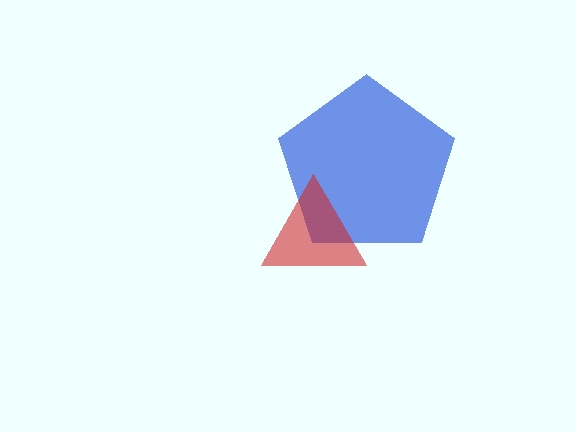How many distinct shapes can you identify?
There are 2 distinct shapes: a blue pentagon, a red triangle.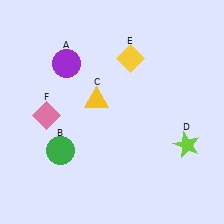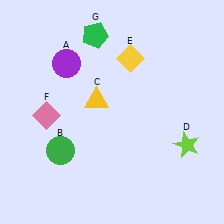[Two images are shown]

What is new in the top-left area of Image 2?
A green pentagon (G) was added in the top-left area of Image 2.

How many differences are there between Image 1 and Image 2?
There is 1 difference between the two images.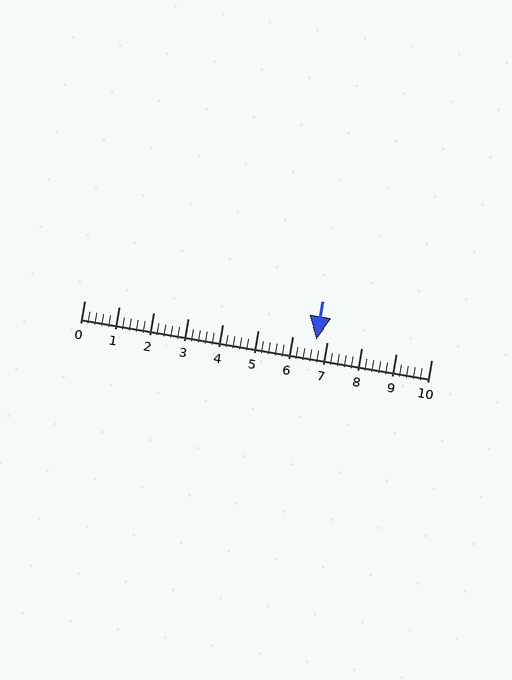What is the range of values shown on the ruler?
The ruler shows values from 0 to 10.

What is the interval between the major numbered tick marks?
The major tick marks are spaced 1 units apart.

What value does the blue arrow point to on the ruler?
The blue arrow points to approximately 6.7.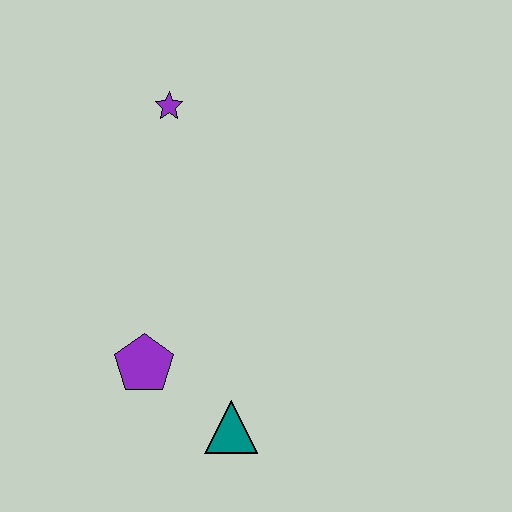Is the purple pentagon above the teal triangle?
Yes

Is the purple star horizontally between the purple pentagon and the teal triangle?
Yes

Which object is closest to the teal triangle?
The purple pentagon is closest to the teal triangle.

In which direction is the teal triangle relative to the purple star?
The teal triangle is below the purple star.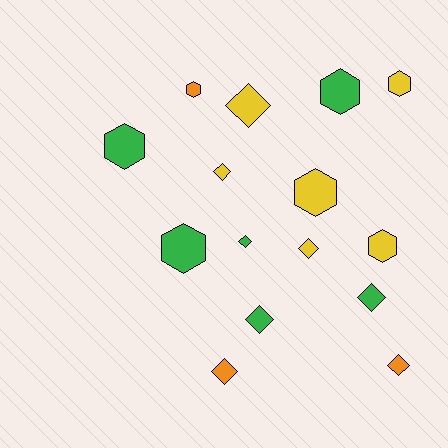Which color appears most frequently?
Yellow, with 6 objects.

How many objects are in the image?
There are 15 objects.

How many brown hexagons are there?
There are no brown hexagons.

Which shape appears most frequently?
Diamond, with 8 objects.